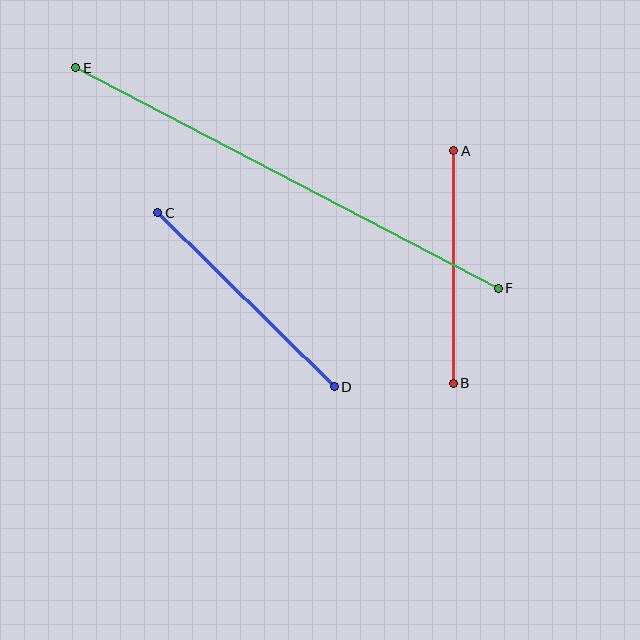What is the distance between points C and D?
The distance is approximately 248 pixels.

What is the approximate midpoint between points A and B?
The midpoint is at approximately (453, 267) pixels.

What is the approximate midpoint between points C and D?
The midpoint is at approximately (246, 300) pixels.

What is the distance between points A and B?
The distance is approximately 233 pixels.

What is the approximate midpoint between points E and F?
The midpoint is at approximately (287, 178) pixels.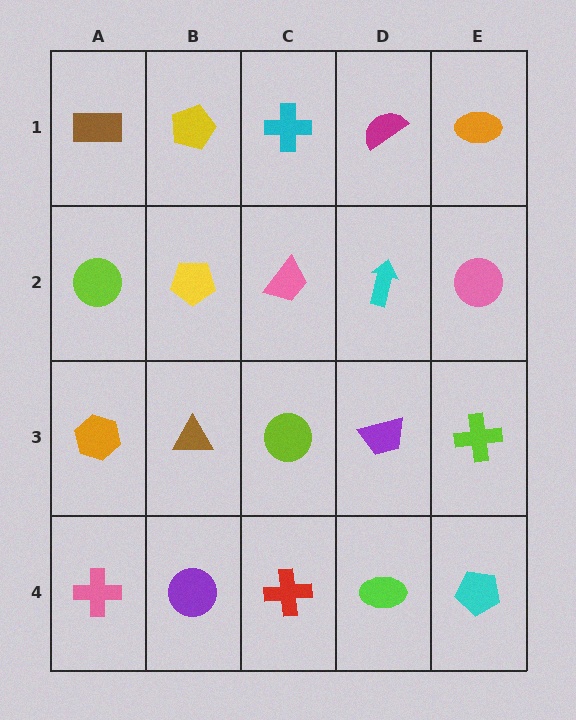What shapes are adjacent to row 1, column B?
A yellow pentagon (row 2, column B), a brown rectangle (row 1, column A), a cyan cross (row 1, column C).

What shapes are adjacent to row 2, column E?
An orange ellipse (row 1, column E), a lime cross (row 3, column E), a cyan arrow (row 2, column D).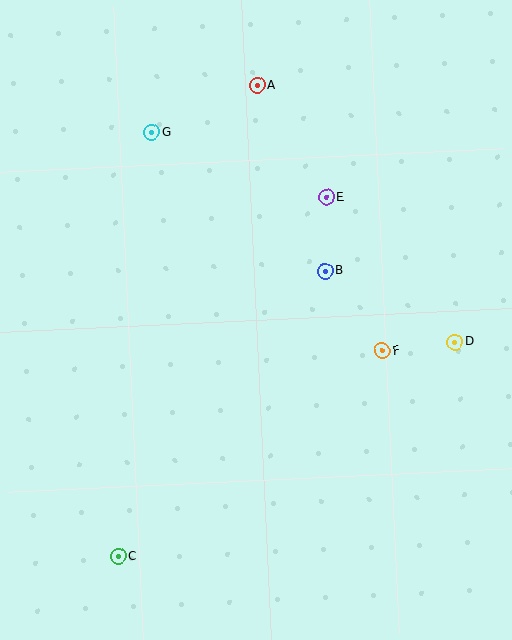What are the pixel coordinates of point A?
Point A is at (257, 86).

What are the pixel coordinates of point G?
Point G is at (152, 133).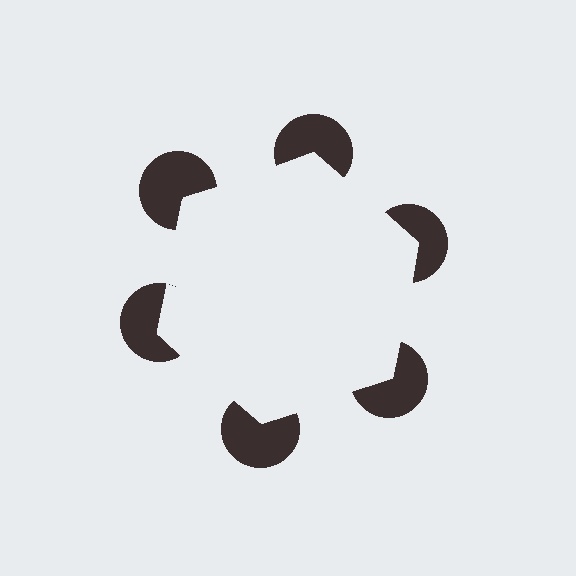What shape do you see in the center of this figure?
An illusory hexagon — its edges are inferred from the aligned wedge cuts in the pac-man discs, not physically drawn.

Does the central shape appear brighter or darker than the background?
It typically appears slightly brighter than the background, even though no actual brightness change is drawn.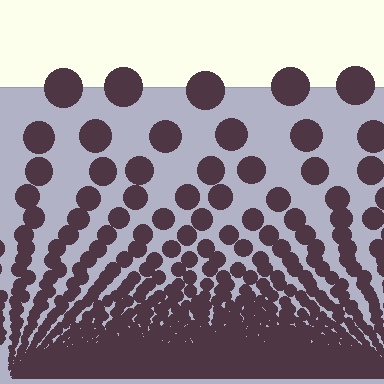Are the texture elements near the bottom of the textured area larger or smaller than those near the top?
Smaller. The gradient is inverted — elements near the bottom are smaller and denser.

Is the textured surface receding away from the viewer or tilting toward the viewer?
The surface appears to tilt toward the viewer. Texture elements get larger and sparser toward the top.